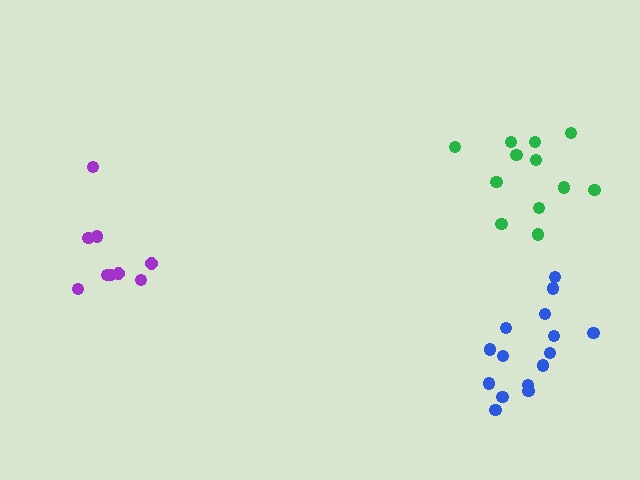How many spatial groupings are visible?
There are 3 spatial groupings.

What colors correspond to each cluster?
The clusters are colored: green, purple, blue.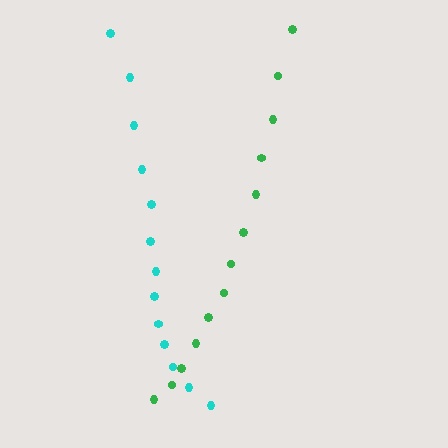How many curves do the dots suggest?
There are 2 distinct paths.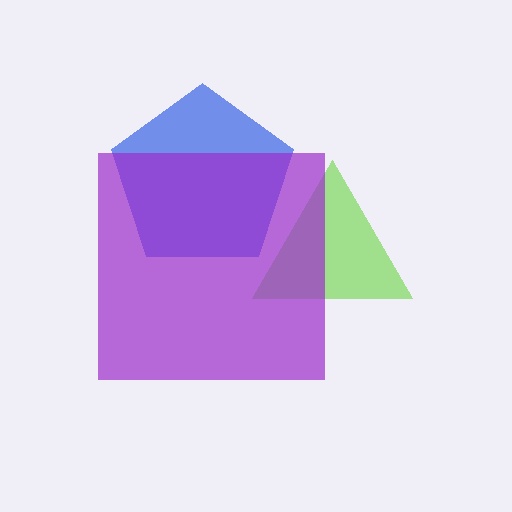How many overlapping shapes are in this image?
There are 3 overlapping shapes in the image.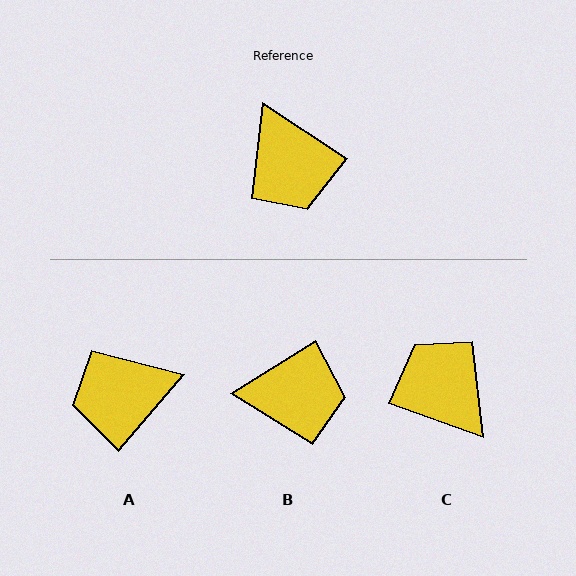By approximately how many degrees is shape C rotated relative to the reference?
Approximately 166 degrees clockwise.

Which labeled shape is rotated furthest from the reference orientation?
C, about 166 degrees away.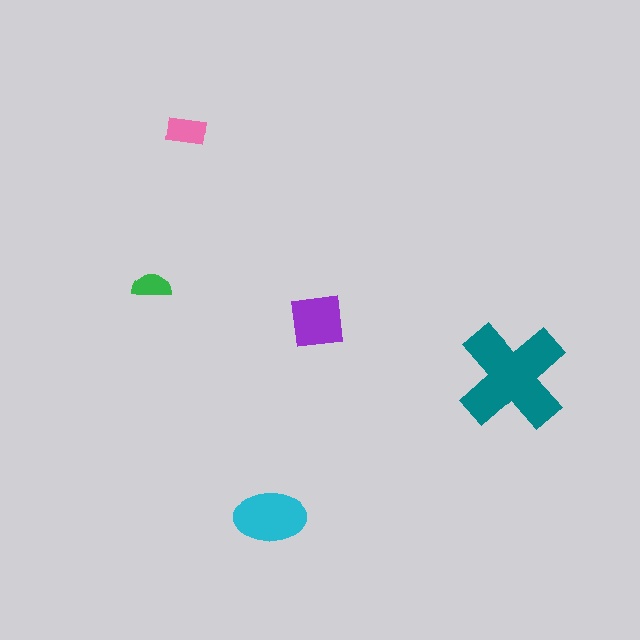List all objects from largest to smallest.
The teal cross, the cyan ellipse, the purple square, the pink rectangle, the green semicircle.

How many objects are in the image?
There are 5 objects in the image.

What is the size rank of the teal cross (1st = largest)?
1st.